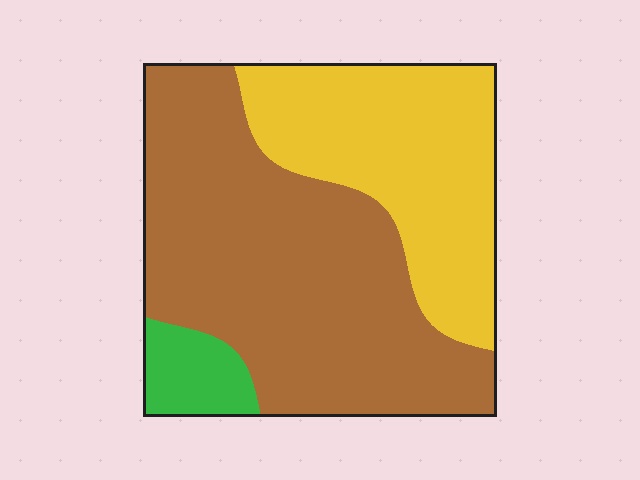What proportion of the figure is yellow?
Yellow covers 35% of the figure.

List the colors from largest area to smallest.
From largest to smallest: brown, yellow, green.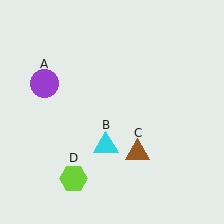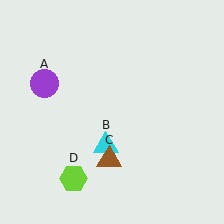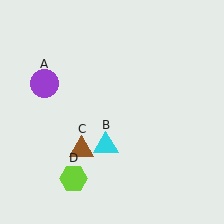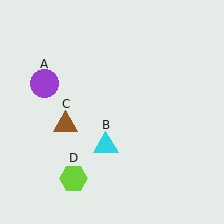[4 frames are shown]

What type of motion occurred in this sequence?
The brown triangle (object C) rotated clockwise around the center of the scene.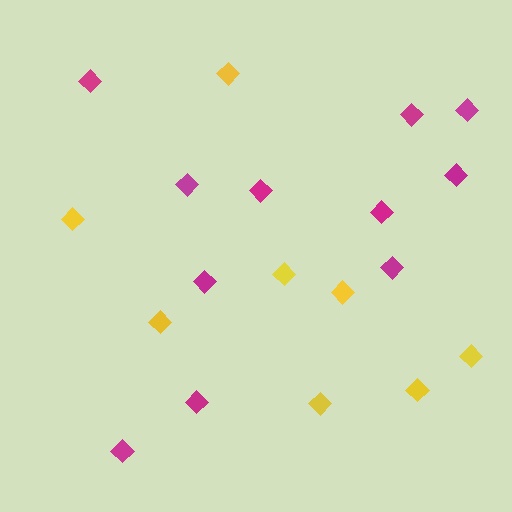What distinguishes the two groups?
There are 2 groups: one group of magenta diamonds (11) and one group of yellow diamonds (8).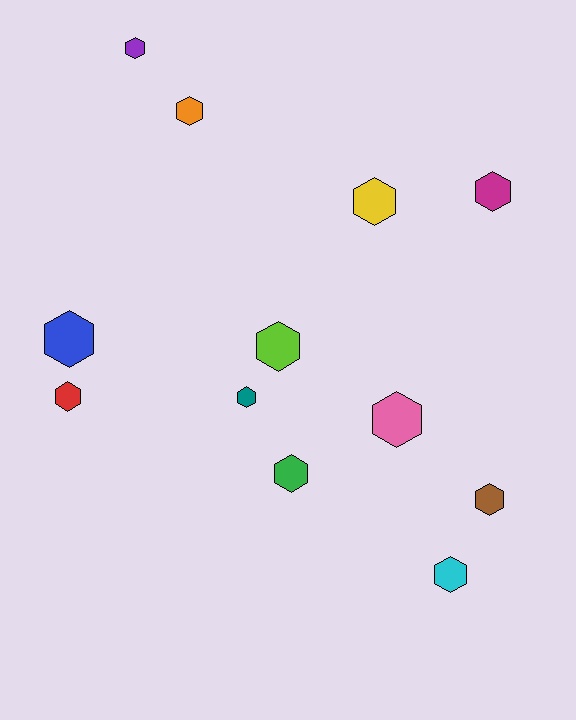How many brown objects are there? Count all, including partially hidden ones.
There is 1 brown object.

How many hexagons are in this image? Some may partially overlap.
There are 12 hexagons.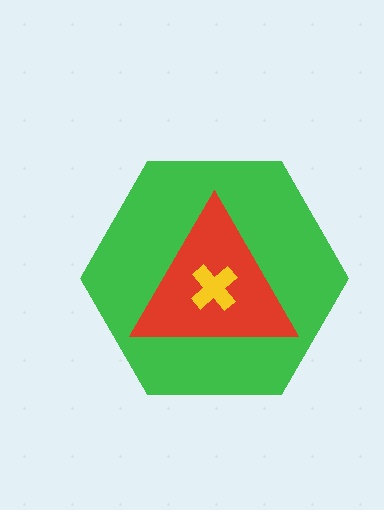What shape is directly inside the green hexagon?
The red triangle.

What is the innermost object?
The yellow cross.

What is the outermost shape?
The green hexagon.